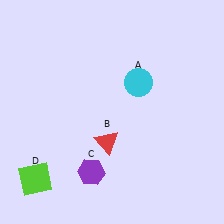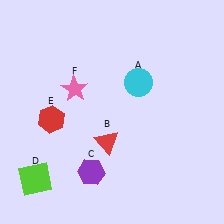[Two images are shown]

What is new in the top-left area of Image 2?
A pink star (F) was added in the top-left area of Image 2.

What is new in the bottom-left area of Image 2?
A red hexagon (E) was added in the bottom-left area of Image 2.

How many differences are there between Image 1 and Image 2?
There are 2 differences between the two images.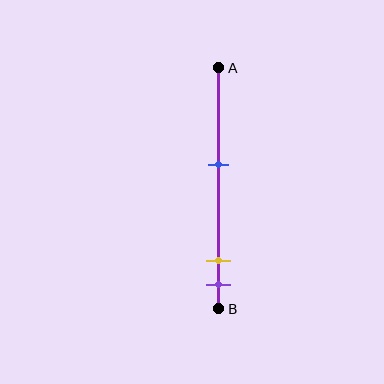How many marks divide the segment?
There are 3 marks dividing the segment.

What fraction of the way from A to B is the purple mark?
The purple mark is approximately 90% (0.9) of the way from A to B.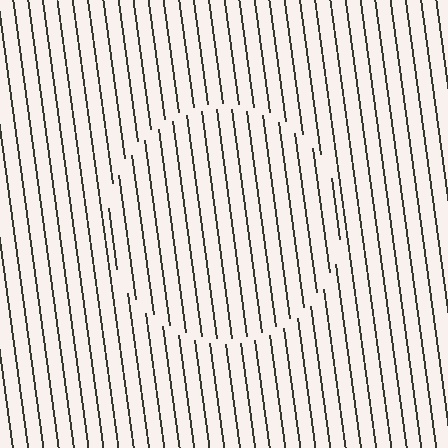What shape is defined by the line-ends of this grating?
An illusory circle. The interior of the shape contains the same grating, shifted by half a period — the contour is defined by the phase discontinuity where line-ends from the inner and outer gratings abut.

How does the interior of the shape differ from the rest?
The interior of the shape contains the same grating, shifted by half a period — the contour is defined by the phase discontinuity where line-ends from the inner and outer gratings abut.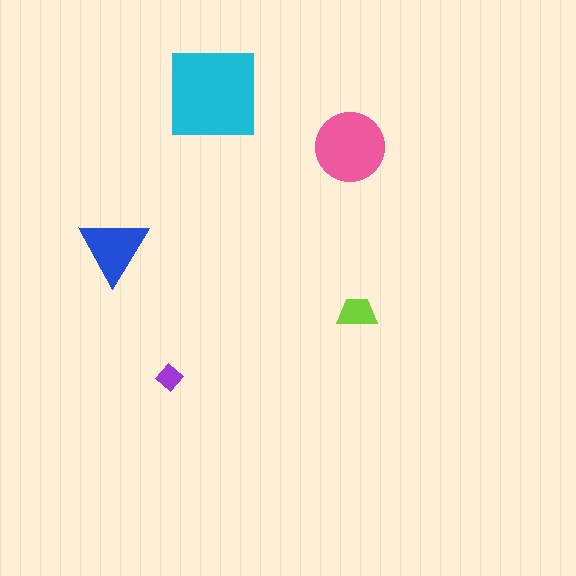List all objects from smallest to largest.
The purple diamond, the lime trapezoid, the blue triangle, the pink circle, the cyan square.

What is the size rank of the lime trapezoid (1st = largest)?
4th.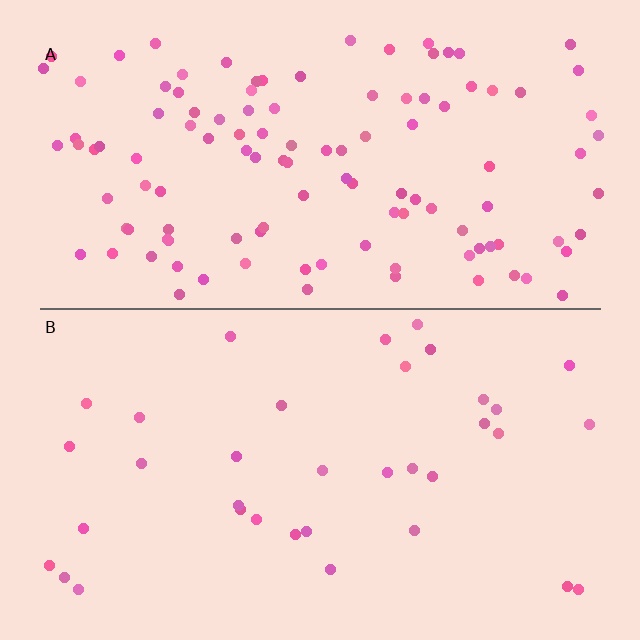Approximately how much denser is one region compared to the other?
Approximately 3.3× — region A over region B.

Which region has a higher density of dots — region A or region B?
A (the top).